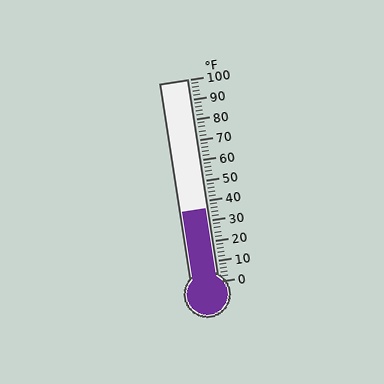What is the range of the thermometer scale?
The thermometer scale ranges from 0°F to 100°F.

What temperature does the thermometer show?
The thermometer shows approximately 36°F.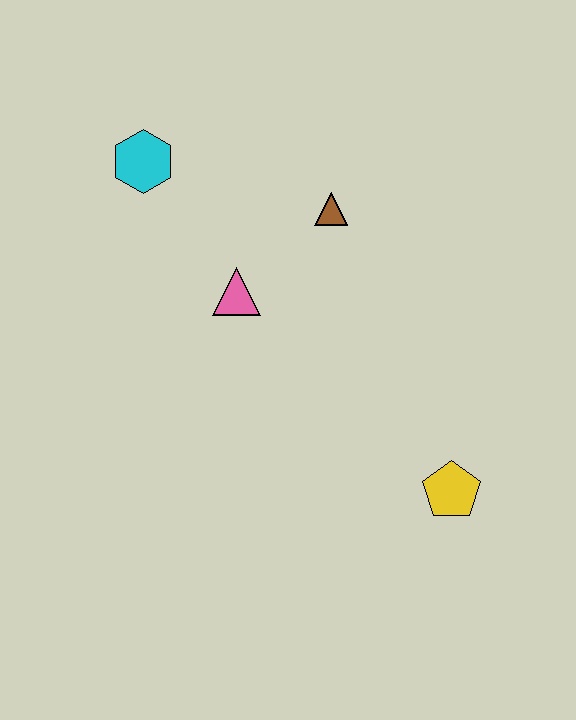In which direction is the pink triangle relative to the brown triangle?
The pink triangle is to the left of the brown triangle.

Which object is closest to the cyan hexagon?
The pink triangle is closest to the cyan hexagon.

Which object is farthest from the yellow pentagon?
The cyan hexagon is farthest from the yellow pentagon.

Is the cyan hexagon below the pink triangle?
No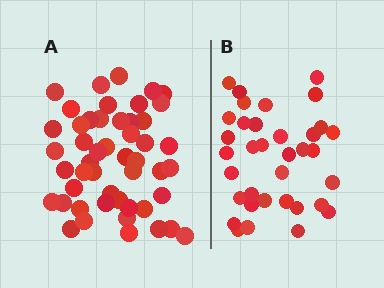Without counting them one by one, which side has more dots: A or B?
Region A (the left region) has more dots.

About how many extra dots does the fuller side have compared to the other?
Region A has approximately 15 more dots than region B.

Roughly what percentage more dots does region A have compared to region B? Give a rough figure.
About 40% more.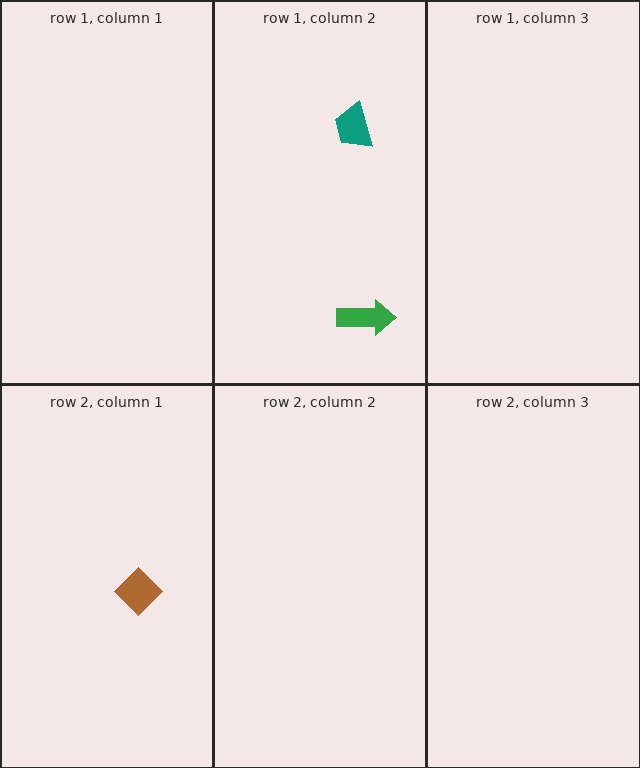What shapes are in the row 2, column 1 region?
The brown diamond.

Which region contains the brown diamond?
The row 2, column 1 region.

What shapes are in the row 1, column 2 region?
The green arrow, the teal trapezoid.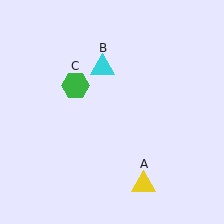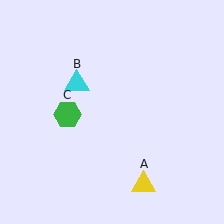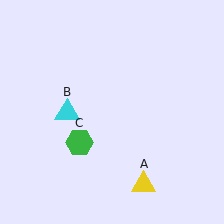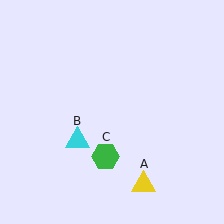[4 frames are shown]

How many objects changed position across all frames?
2 objects changed position: cyan triangle (object B), green hexagon (object C).